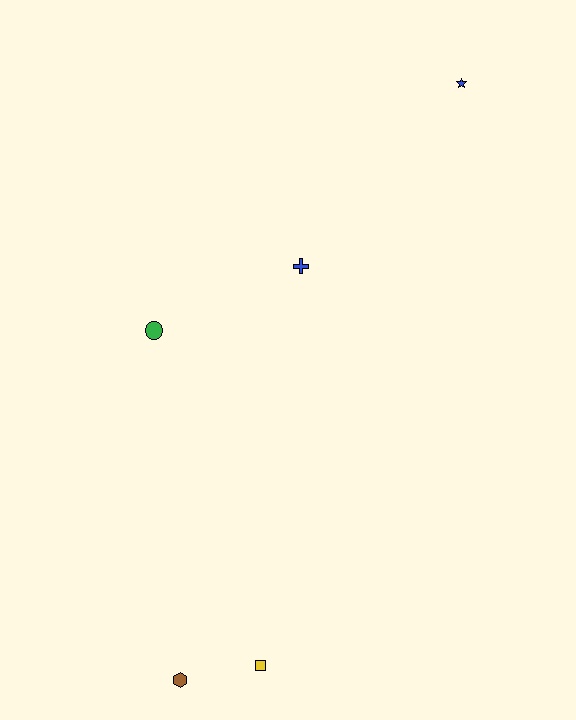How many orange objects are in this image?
There are no orange objects.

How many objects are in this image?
There are 5 objects.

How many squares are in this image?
There is 1 square.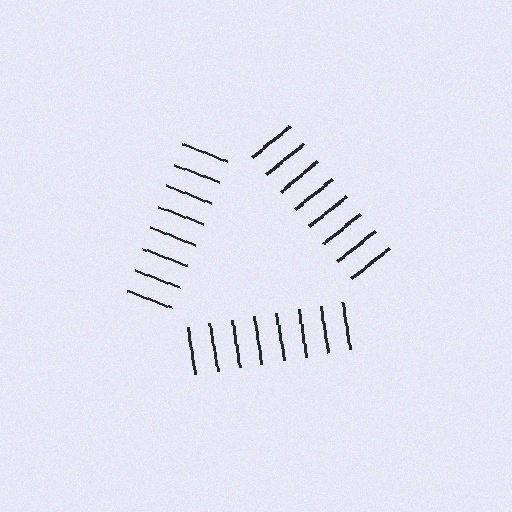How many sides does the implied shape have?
3 sides — the line-ends trace a triangle.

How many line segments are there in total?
24 — 8 along each of the 3 edges.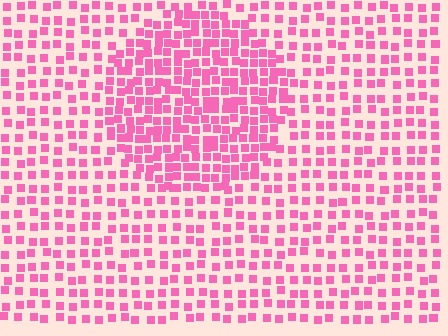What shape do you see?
I see a circle.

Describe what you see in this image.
The image contains small pink elements arranged at two different densities. A circle-shaped region is visible where the elements are more densely packed than the surrounding area.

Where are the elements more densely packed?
The elements are more densely packed inside the circle boundary.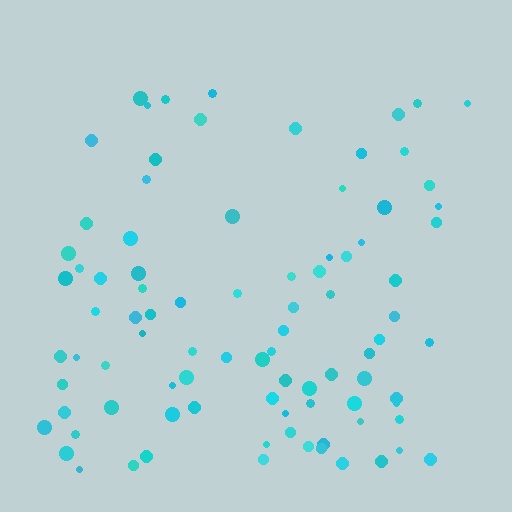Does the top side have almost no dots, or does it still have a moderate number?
Still a moderate number, just noticeably fewer than the bottom.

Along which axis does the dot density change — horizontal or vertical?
Vertical.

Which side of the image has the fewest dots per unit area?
The top.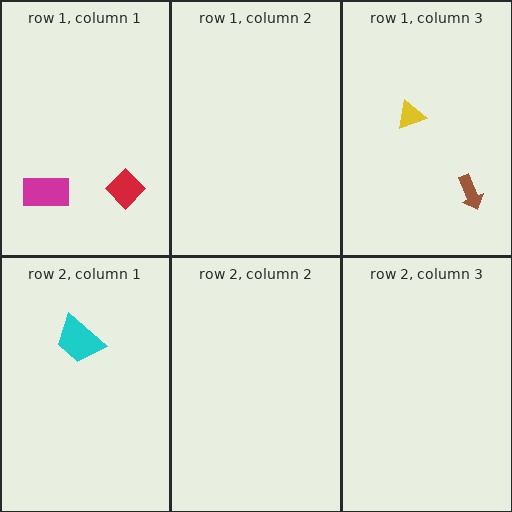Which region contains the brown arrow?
The row 1, column 3 region.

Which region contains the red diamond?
The row 1, column 1 region.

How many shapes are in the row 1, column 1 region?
2.